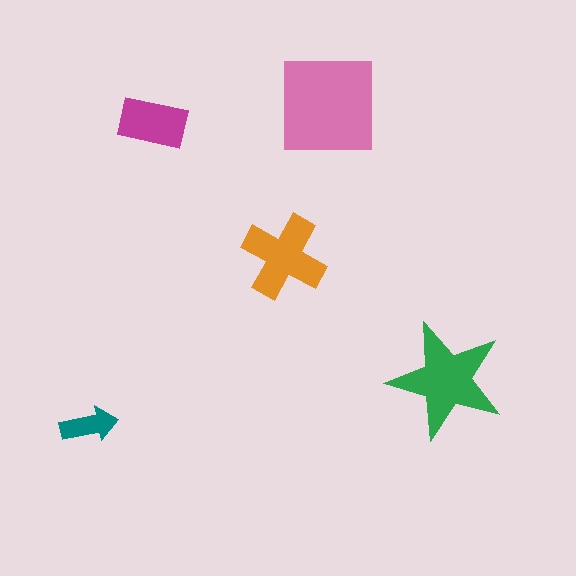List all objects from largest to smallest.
The pink square, the green star, the orange cross, the magenta rectangle, the teal arrow.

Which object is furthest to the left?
The teal arrow is leftmost.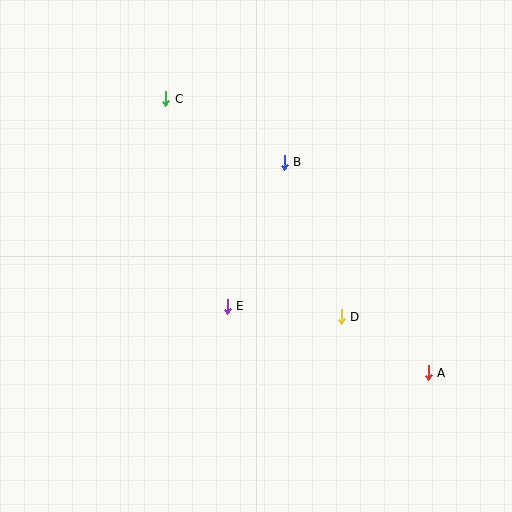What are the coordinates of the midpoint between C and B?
The midpoint between C and B is at (225, 130).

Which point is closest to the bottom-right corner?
Point A is closest to the bottom-right corner.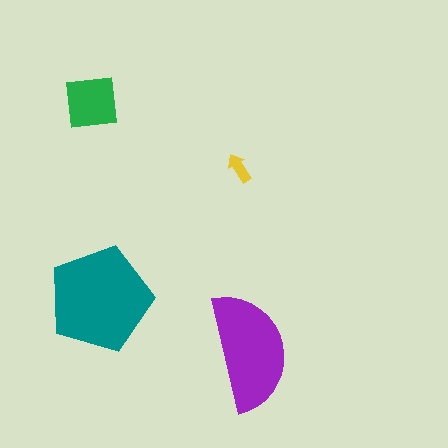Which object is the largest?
The teal pentagon.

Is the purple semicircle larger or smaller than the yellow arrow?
Larger.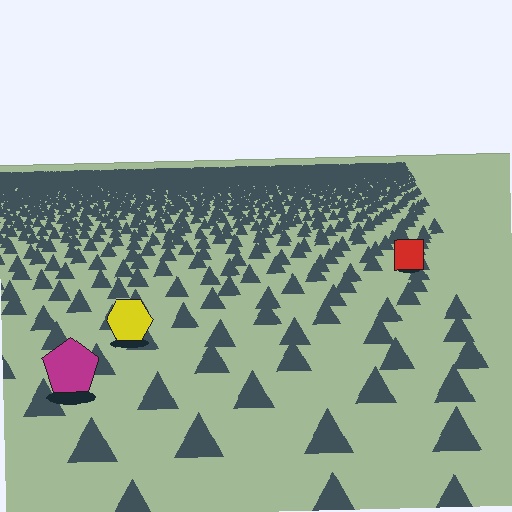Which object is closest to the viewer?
The magenta pentagon is closest. The texture marks near it are larger and more spread out.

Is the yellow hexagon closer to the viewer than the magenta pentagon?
No. The magenta pentagon is closer — you can tell from the texture gradient: the ground texture is coarser near it.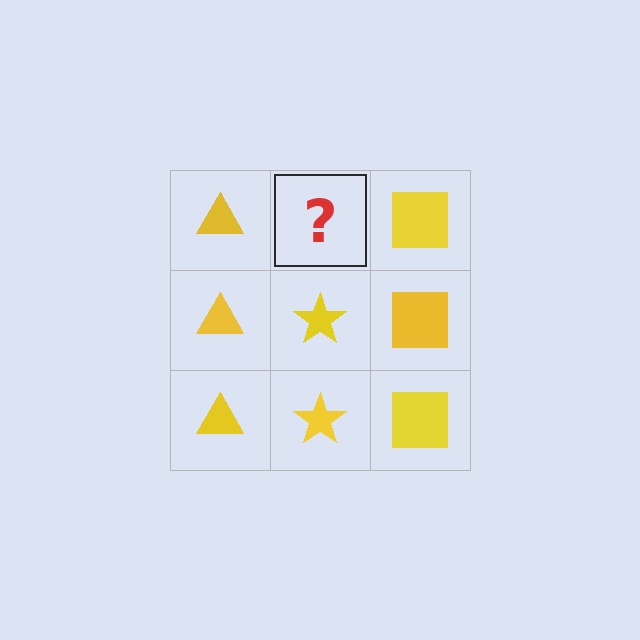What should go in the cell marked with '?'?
The missing cell should contain a yellow star.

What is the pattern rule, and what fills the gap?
The rule is that each column has a consistent shape. The gap should be filled with a yellow star.